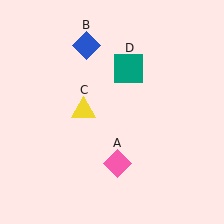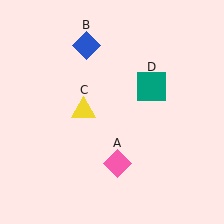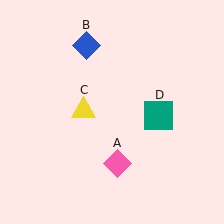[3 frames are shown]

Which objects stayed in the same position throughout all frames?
Pink diamond (object A) and blue diamond (object B) and yellow triangle (object C) remained stationary.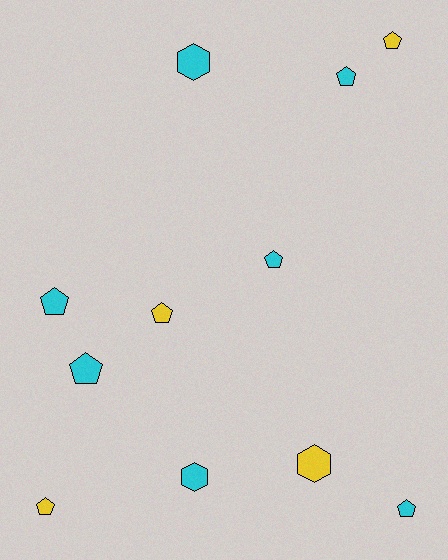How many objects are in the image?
There are 11 objects.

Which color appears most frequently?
Cyan, with 7 objects.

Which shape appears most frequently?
Pentagon, with 8 objects.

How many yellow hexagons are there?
There is 1 yellow hexagon.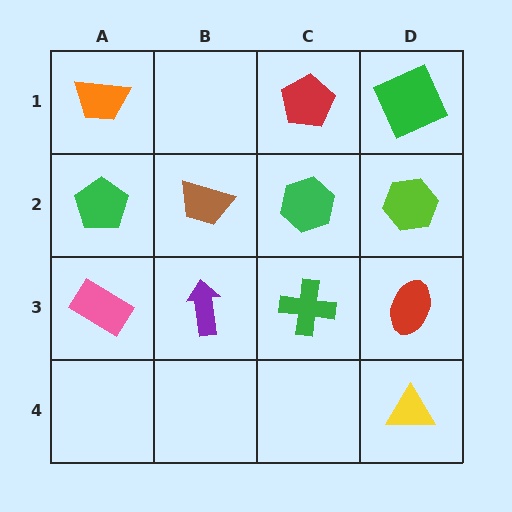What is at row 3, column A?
A pink rectangle.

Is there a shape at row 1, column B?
No, that cell is empty.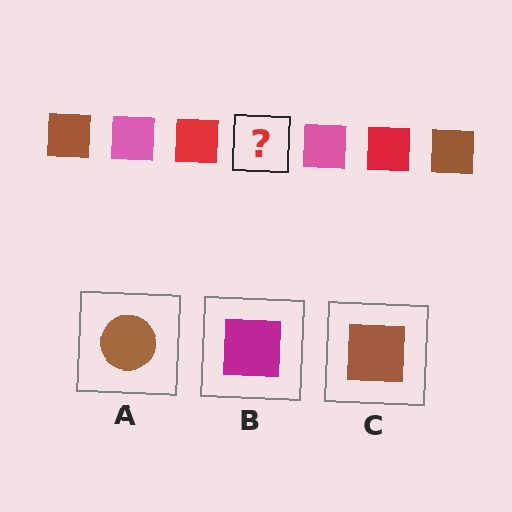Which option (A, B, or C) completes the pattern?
C.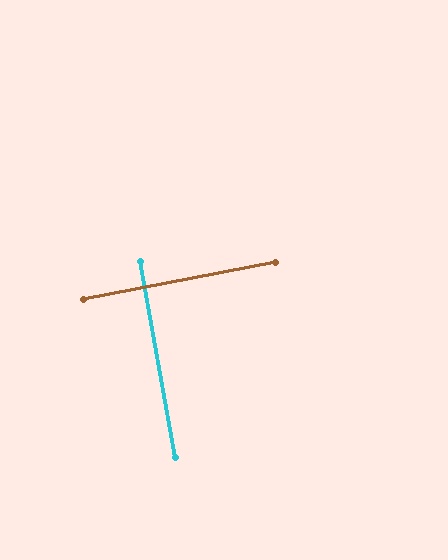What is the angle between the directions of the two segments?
Approximately 89 degrees.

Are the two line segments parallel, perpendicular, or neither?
Perpendicular — they meet at approximately 89°.